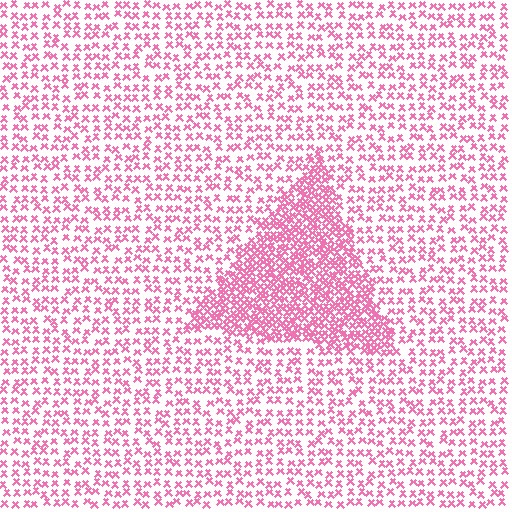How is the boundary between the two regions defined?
The boundary is defined by a change in element density (approximately 2.4x ratio). All elements are the same color, size, and shape.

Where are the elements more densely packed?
The elements are more densely packed inside the triangle boundary.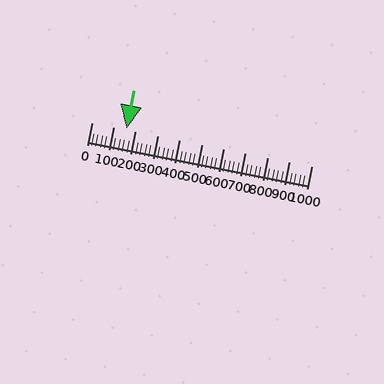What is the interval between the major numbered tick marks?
The major tick marks are spaced 100 units apart.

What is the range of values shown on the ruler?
The ruler shows values from 0 to 1000.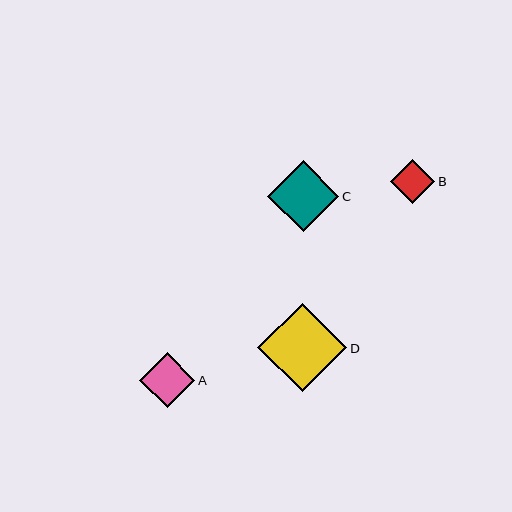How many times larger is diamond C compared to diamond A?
Diamond C is approximately 1.3 times the size of diamond A.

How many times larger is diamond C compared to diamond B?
Diamond C is approximately 1.6 times the size of diamond B.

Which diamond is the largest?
Diamond D is the largest with a size of approximately 89 pixels.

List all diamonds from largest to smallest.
From largest to smallest: D, C, A, B.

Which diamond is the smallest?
Diamond B is the smallest with a size of approximately 44 pixels.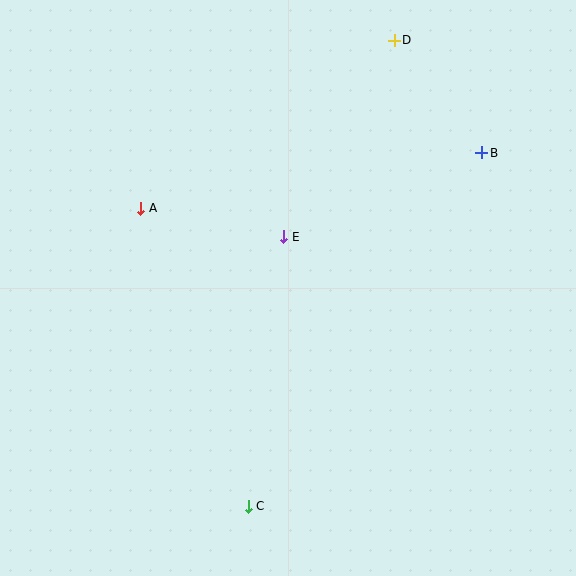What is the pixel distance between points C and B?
The distance between C and B is 423 pixels.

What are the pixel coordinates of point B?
Point B is at (482, 153).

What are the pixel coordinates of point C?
Point C is at (248, 506).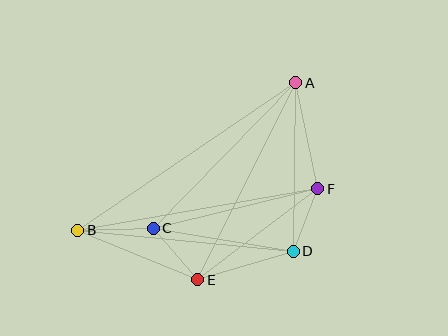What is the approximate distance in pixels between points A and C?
The distance between A and C is approximately 204 pixels.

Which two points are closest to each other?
Points D and F are closest to each other.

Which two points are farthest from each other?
Points A and B are farthest from each other.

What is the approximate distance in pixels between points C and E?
The distance between C and E is approximately 68 pixels.